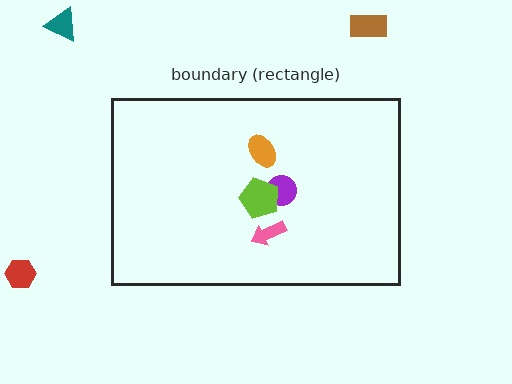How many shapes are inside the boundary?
4 inside, 3 outside.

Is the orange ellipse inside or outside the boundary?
Inside.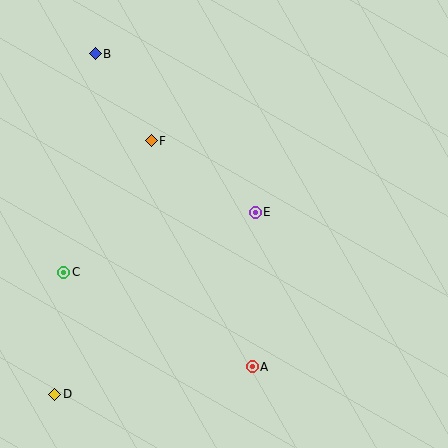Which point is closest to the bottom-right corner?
Point A is closest to the bottom-right corner.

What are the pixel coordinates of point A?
Point A is at (252, 367).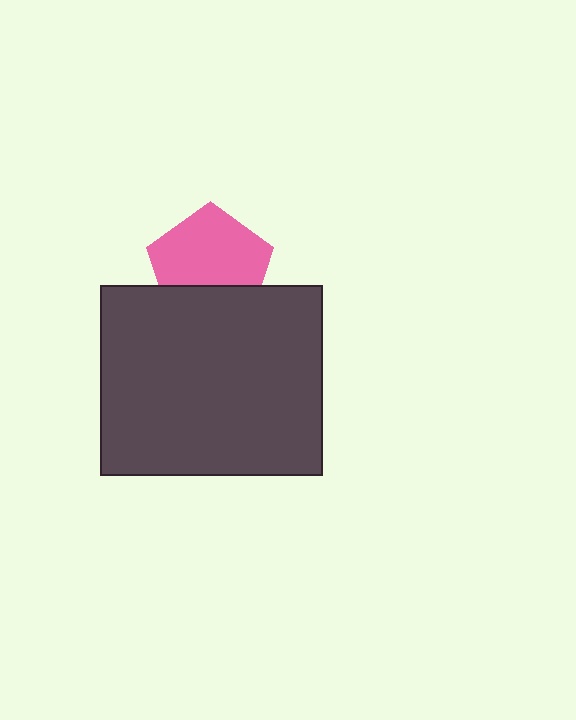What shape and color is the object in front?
The object in front is a dark gray rectangle.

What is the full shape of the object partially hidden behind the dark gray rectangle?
The partially hidden object is a pink pentagon.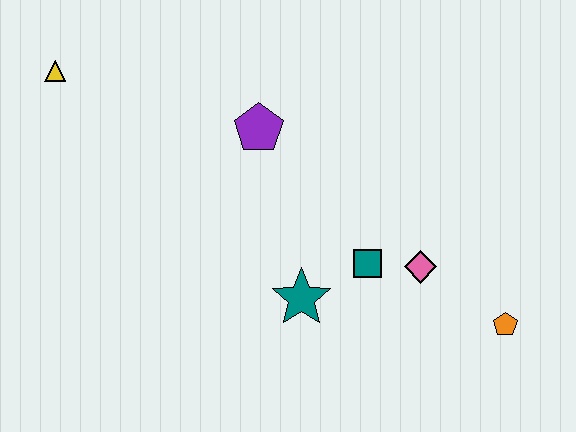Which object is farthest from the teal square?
The yellow triangle is farthest from the teal square.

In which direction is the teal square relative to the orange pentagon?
The teal square is to the left of the orange pentagon.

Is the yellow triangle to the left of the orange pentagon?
Yes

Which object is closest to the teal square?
The pink diamond is closest to the teal square.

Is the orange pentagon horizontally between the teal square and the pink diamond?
No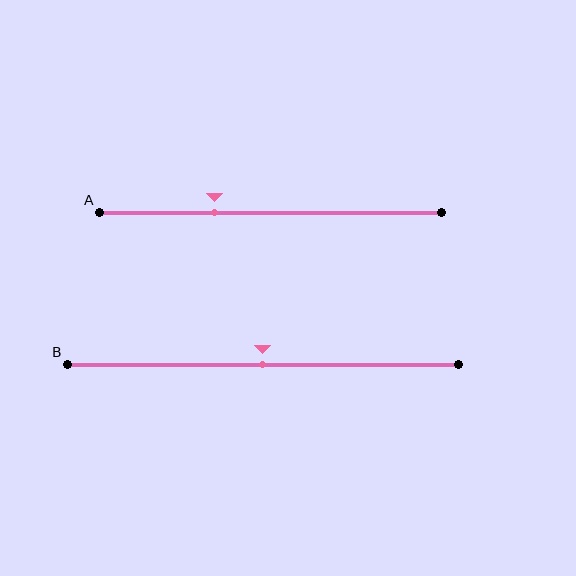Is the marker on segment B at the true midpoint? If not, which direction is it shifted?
Yes, the marker on segment B is at the true midpoint.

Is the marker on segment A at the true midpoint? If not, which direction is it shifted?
No, the marker on segment A is shifted to the left by about 16% of the segment length.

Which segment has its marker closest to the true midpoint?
Segment B has its marker closest to the true midpoint.